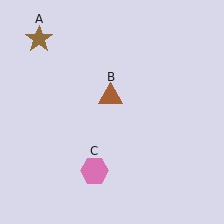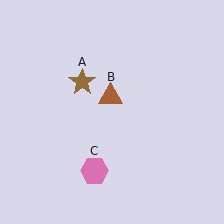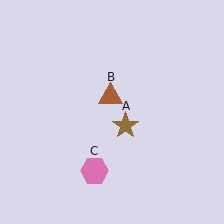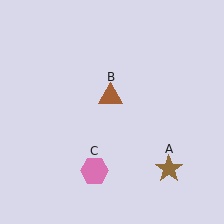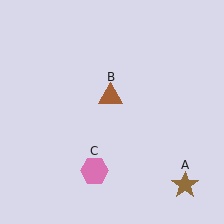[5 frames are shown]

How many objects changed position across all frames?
1 object changed position: brown star (object A).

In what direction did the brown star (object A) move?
The brown star (object A) moved down and to the right.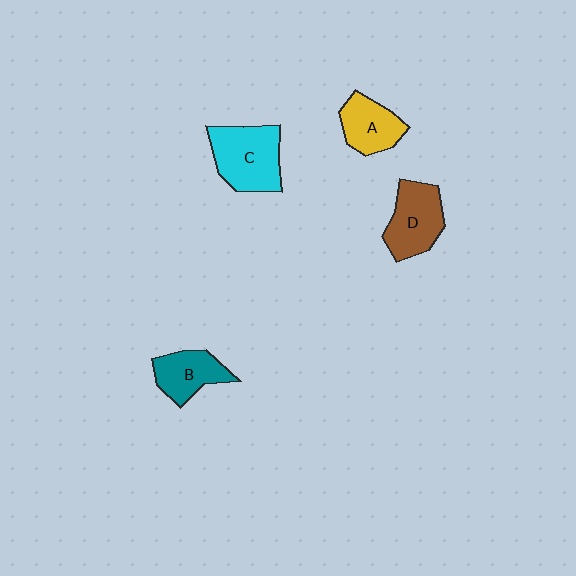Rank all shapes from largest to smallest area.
From largest to smallest: C (cyan), D (brown), B (teal), A (yellow).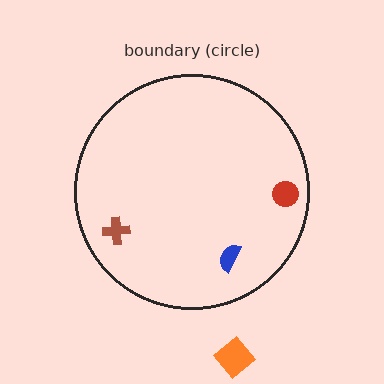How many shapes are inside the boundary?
3 inside, 1 outside.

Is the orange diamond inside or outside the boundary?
Outside.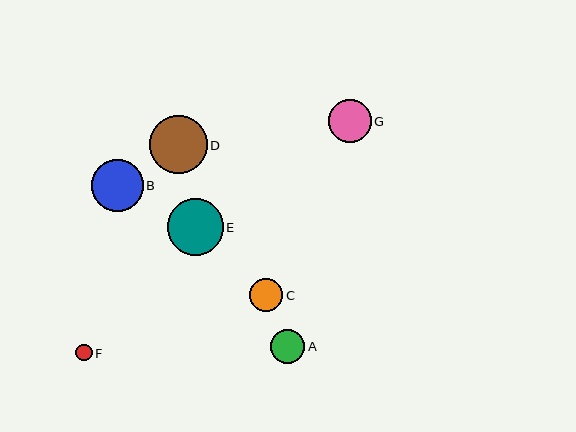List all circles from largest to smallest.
From largest to smallest: D, E, B, G, A, C, F.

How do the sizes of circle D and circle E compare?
Circle D and circle E are approximately the same size.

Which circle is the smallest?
Circle F is the smallest with a size of approximately 17 pixels.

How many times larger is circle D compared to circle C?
Circle D is approximately 1.7 times the size of circle C.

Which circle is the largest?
Circle D is the largest with a size of approximately 58 pixels.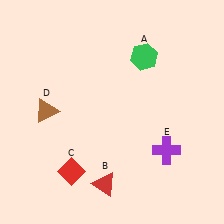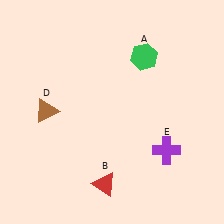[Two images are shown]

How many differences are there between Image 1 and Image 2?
There is 1 difference between the two images.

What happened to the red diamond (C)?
The red diamond (C) was removed in Image 2. It was in the bottom-left area of Image 1.